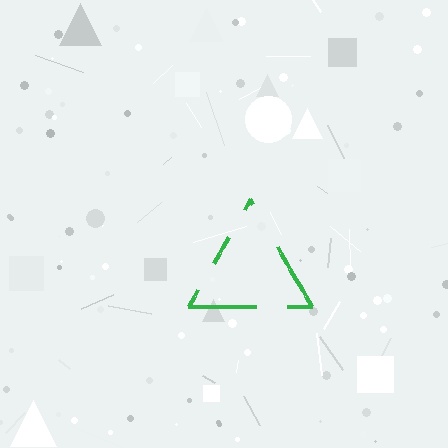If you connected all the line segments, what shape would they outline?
They would outline a triangle.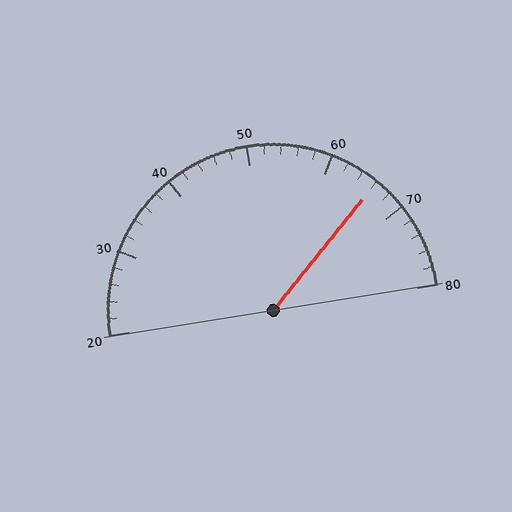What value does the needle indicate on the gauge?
The needle indicates approximately 66.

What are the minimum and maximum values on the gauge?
The gauge ranges from 20 to 80.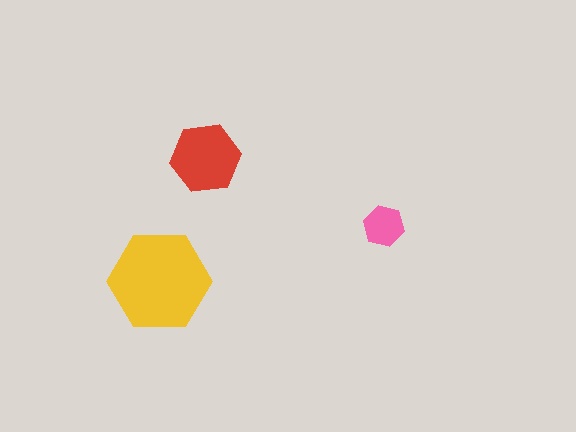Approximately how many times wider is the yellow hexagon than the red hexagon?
About 1.5 times wider.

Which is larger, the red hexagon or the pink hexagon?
The red one.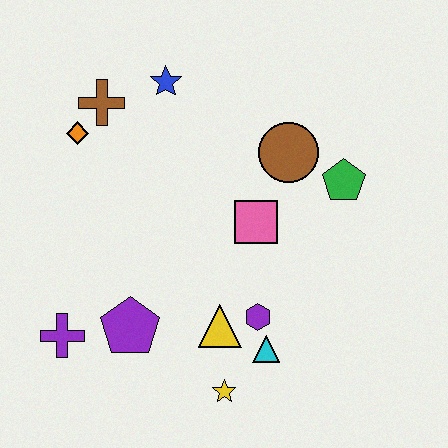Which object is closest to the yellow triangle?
The purple hexagon is closest to the yellow triangle.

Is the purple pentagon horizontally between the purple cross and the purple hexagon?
Yes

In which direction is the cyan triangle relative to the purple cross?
The cyan triangle is to the right of the purple cross.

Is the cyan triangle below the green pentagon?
Yes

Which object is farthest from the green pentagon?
The purple cross is farthest from the green pentagon.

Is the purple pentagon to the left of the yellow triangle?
Yes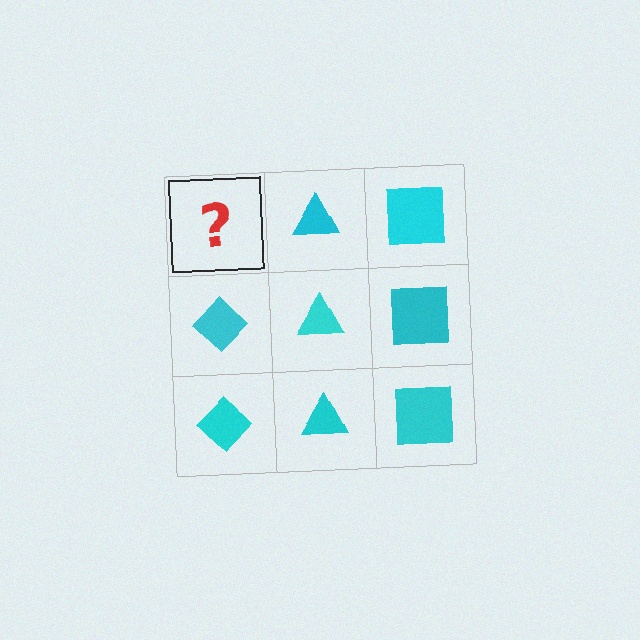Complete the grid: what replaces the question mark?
The question mark should be replaced with a cyan diamond.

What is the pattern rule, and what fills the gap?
The rule is that each column has a consistent shape. The gap should be filled with a cyan diamond.